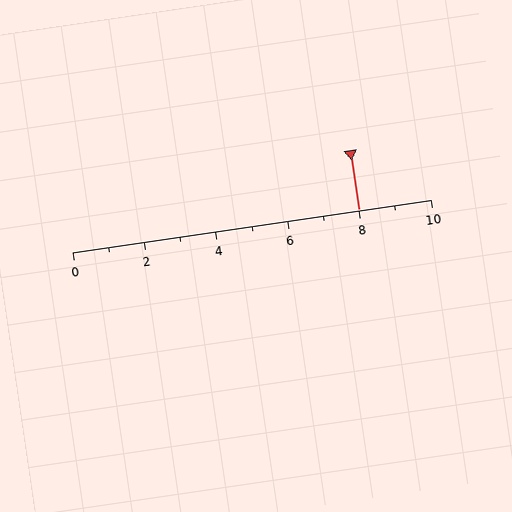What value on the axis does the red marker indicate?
The marker indicates approximately 8.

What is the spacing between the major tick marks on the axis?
The major ticks are spaced 2 apart.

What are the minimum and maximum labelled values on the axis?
The axis runs from 0 to 10.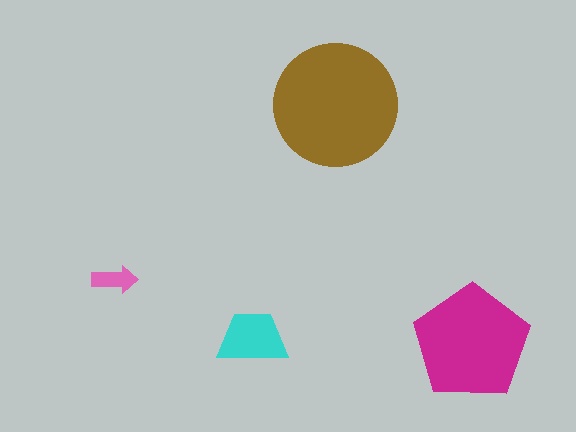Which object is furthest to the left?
The pink arrow is leftmost.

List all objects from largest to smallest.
The brown circle, the magenta pentagon, the cyan trapezoid, the pink arrow.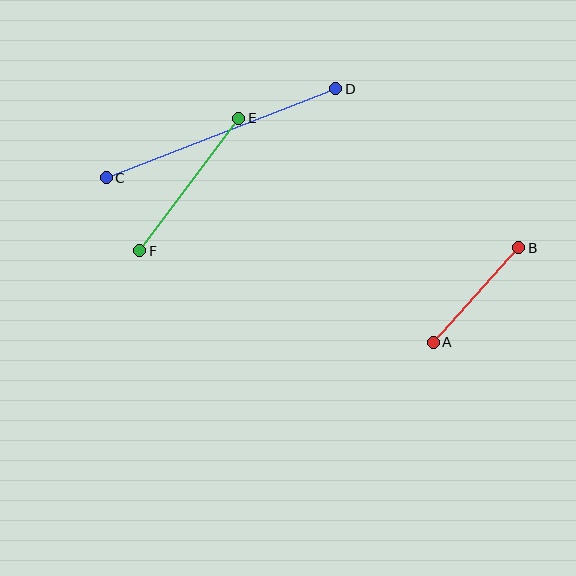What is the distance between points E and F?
The distance is approximately 165 pixels.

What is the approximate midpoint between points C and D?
The midpoint is at approximately (221, 133) pixels.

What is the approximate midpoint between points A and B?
The midpoint is at approximately (476, 295) pixels.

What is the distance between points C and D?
The distance is approximately 246 pixels.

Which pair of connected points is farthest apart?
Points C and D are farthest apart.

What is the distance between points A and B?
The distance is approximately 127 pixels.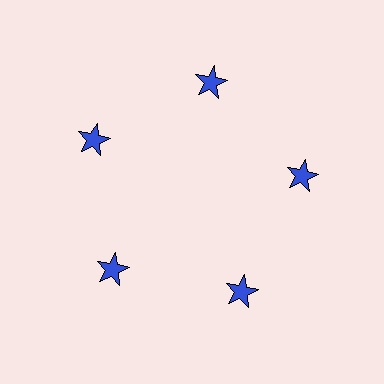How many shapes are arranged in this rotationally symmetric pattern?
There are 5 shapes, arranged in 5 groups of 1.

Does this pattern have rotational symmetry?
Yes, this pattern has 5-fold rotational symmetry. It looks the same after rotating 72 degrees around the center.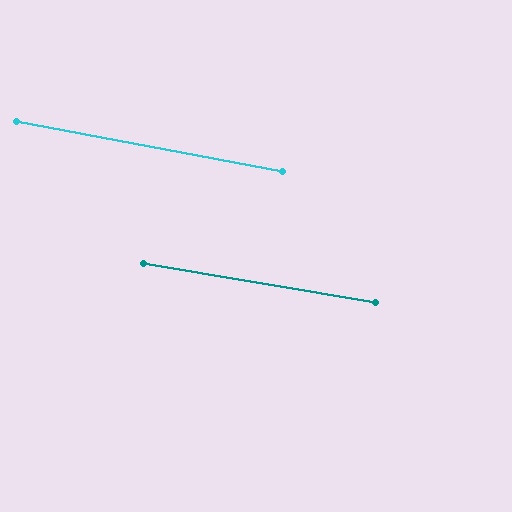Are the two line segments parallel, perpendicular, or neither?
Parallel — their directions differ by only 1.2°.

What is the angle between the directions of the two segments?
Approximately 1 degree.